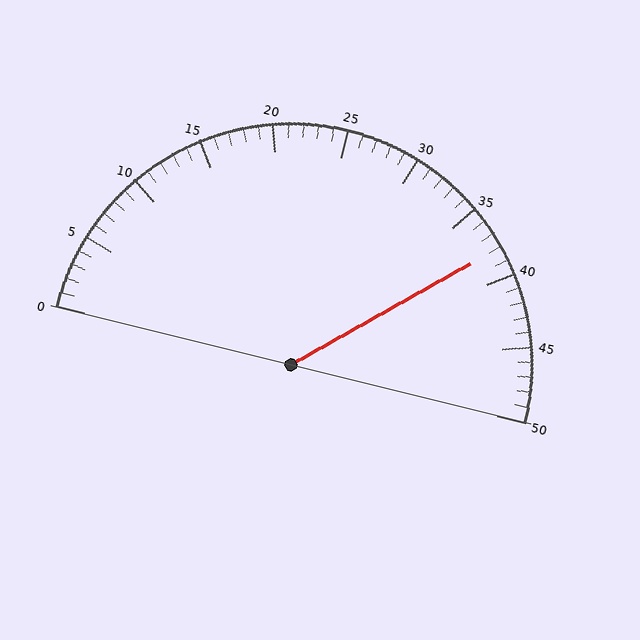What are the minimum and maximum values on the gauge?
The gauge ranges from 0 to 50.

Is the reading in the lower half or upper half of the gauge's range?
The reading is in the upper half of the range (0 to 50).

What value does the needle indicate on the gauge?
The needle indicates approximately 38.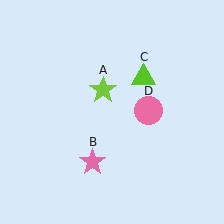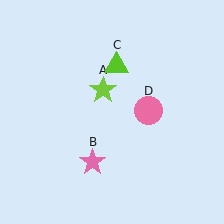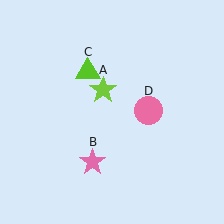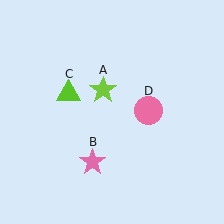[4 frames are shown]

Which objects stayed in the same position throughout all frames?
Lime star (object A) and pink star (object B) and pink circle (object D) remained stationary.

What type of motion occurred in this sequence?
The lime triangle (object C) rotated counterclockwise around the center of the scene.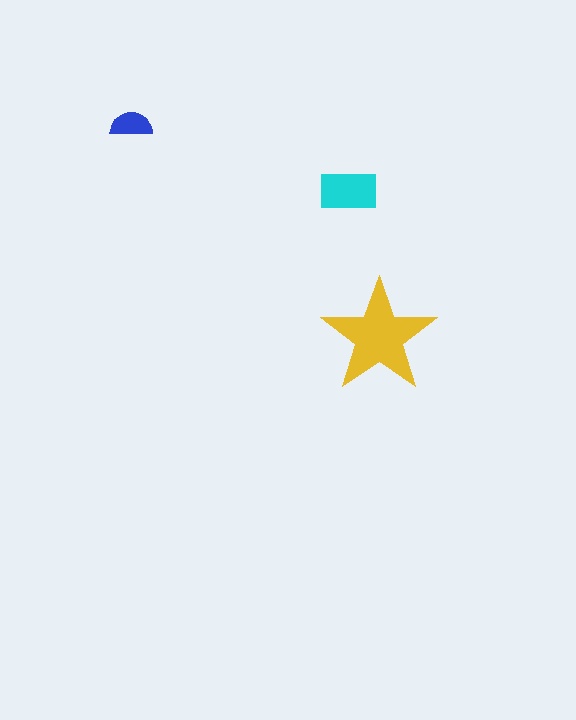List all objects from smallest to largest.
The blue semicircle, the cyan rectangle, the yellow star.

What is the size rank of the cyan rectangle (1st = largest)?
2nd.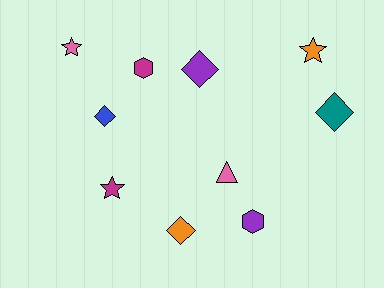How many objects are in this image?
There are 10 objects.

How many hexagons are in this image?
There are 2 hexagons.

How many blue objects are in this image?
There is 1 blue object.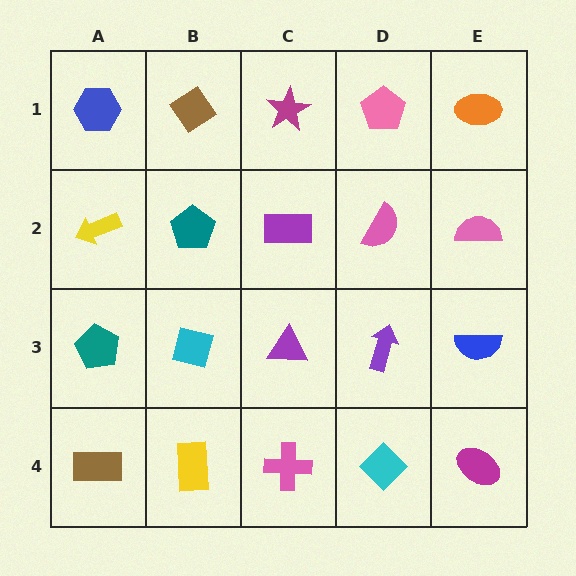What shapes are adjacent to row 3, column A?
A yellow arrow (row 2, column A), a brown rectangle (row 4, column A), a cyan square (row 3, column B).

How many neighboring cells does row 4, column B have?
3.